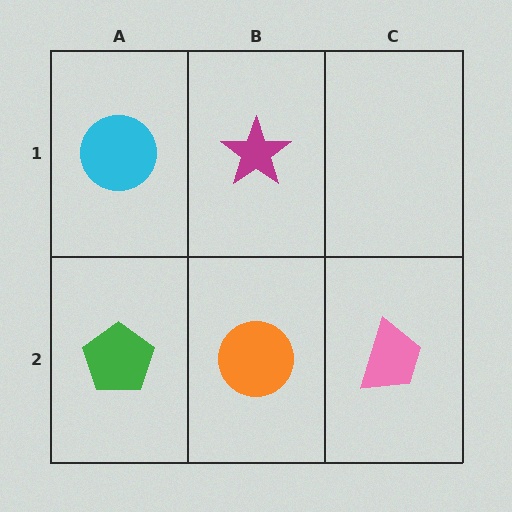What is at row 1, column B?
A magenta star.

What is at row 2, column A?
A green pentagon.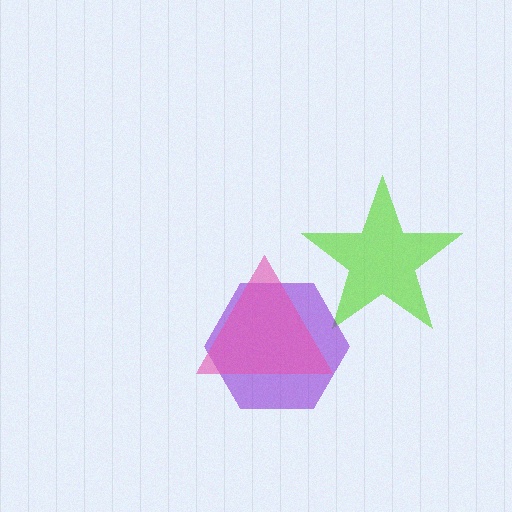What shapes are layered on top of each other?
The layered shapes are: a lime star, a purple hexagon, a pink triangle.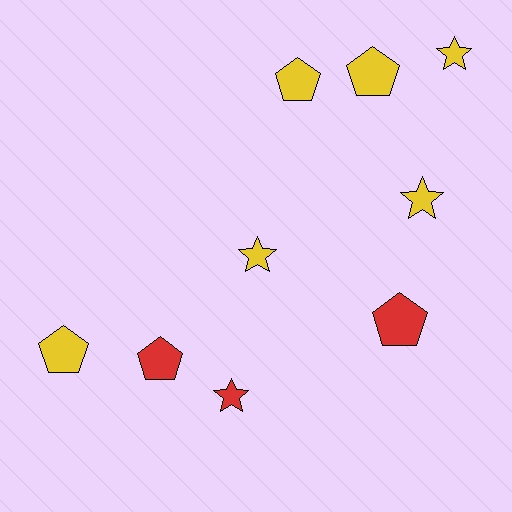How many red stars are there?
There is 1 red star.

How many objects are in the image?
There are 9 objects.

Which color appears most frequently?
Yellow, with 6 objects.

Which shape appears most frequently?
Pentagon, with 5 objects.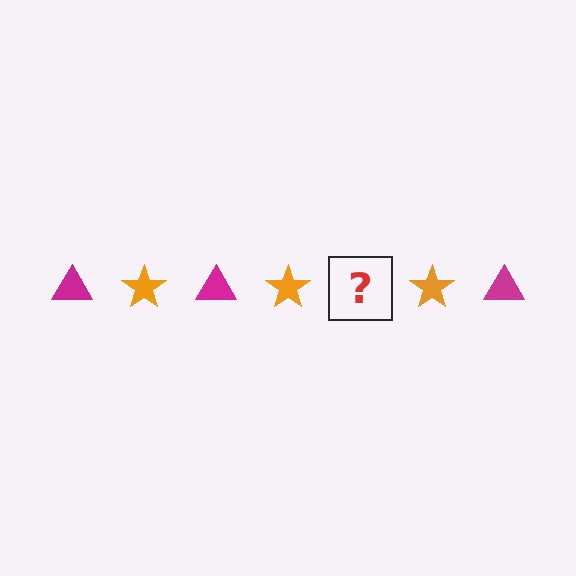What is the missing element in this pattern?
The missing element is a magenta triangle.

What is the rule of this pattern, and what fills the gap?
The rule is that the pattern alternates between magenta triangle and orange star. The gap should be filled with a magenta triangle.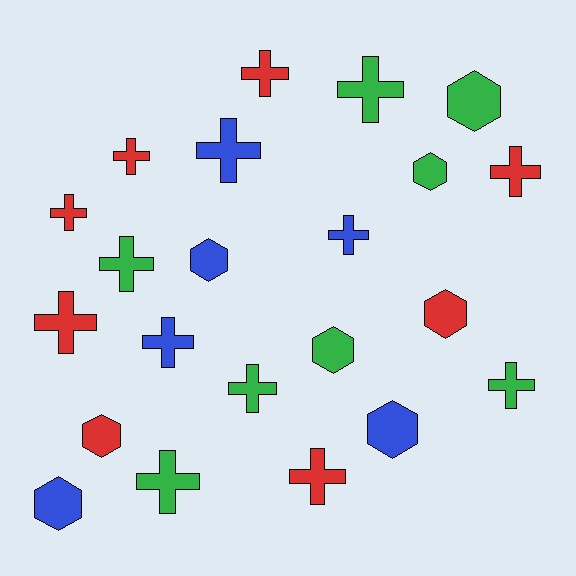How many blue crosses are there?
There are 3 blue crosses.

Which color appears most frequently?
Green, with 8 objects.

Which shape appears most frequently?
Cross, with 14 objects.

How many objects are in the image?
There are 22 objects.